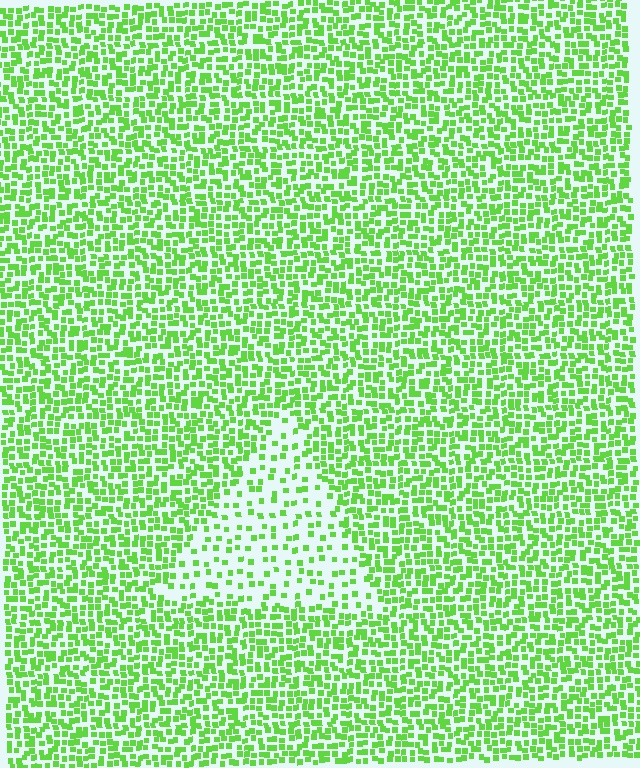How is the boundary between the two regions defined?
The boundary is defined by a change in element density (approximately 2.3x ratio). All elements are the same color, size, and shape.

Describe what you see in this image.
The image contains small lime elements arranged at two different densities. A triangle-shaped region is visible where the elements are less densely packed than the surrounding area.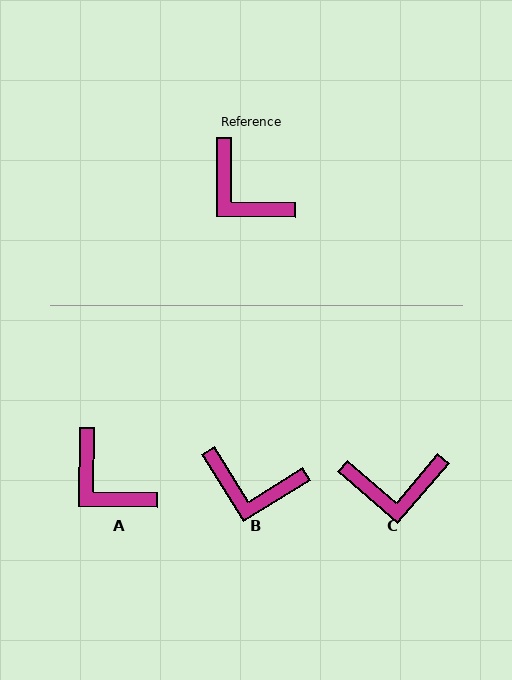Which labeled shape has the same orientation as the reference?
A.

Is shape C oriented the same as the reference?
No, it is off by about 50 degrees.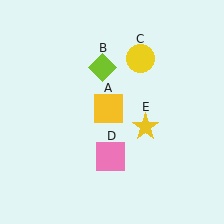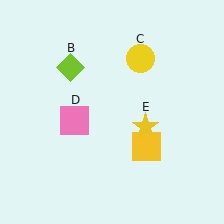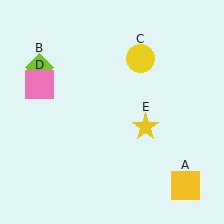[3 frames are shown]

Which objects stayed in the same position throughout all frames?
Yellow circle (object C) and yellow star (object E) remained stationary.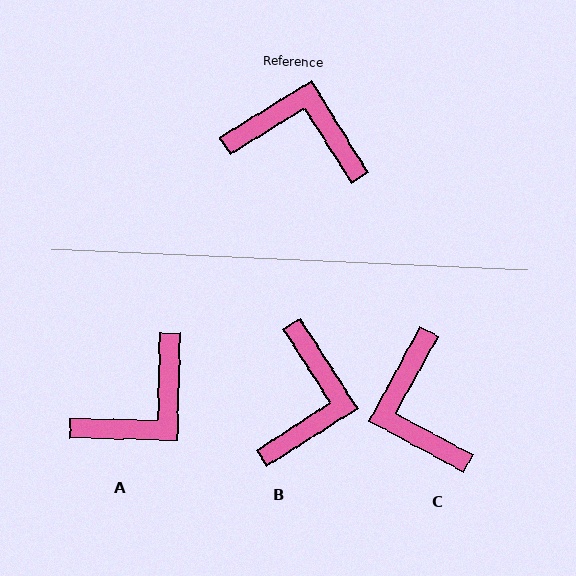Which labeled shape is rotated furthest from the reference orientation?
A, about 123 degrees away.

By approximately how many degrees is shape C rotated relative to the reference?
Approximately 120 degrees counter-clockwise.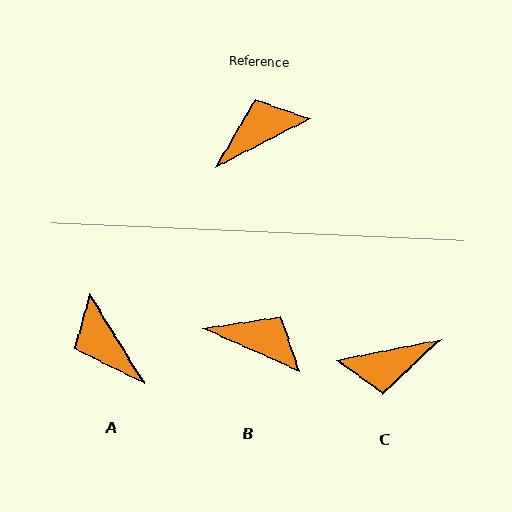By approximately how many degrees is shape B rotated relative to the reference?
Approximately 51 degrees clockwise.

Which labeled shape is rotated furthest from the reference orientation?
C, about 163 degrees away.